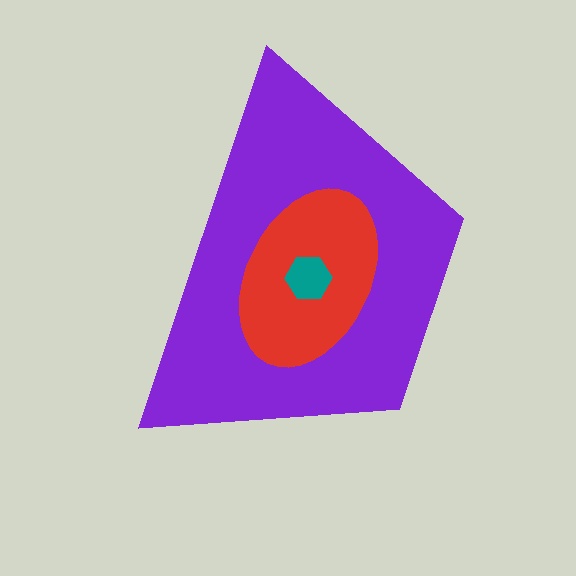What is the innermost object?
The teal hexagon.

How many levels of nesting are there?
3.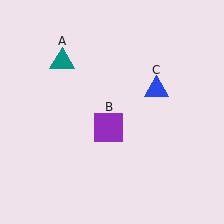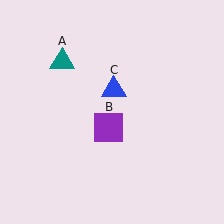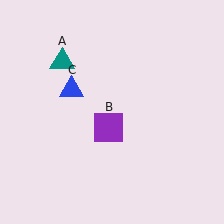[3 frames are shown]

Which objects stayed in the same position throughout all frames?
Teal triangle (object A) and purple square (object B) remained stationary.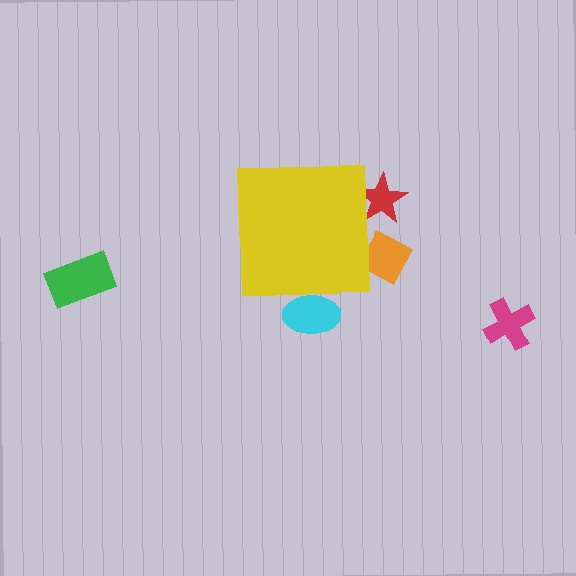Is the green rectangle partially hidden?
No, the green rectangle is fully visible.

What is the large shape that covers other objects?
A yellow square.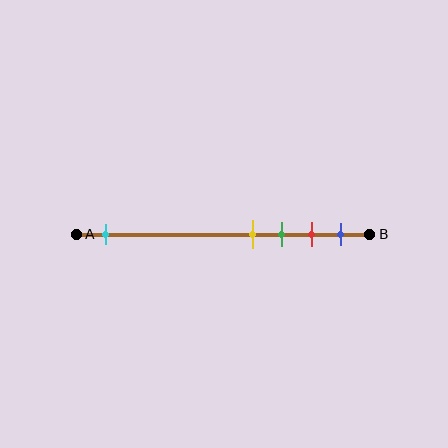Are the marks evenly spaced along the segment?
No, the marks are not evenly spaced.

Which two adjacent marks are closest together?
The yellow and green marks are the closest adjacent pair.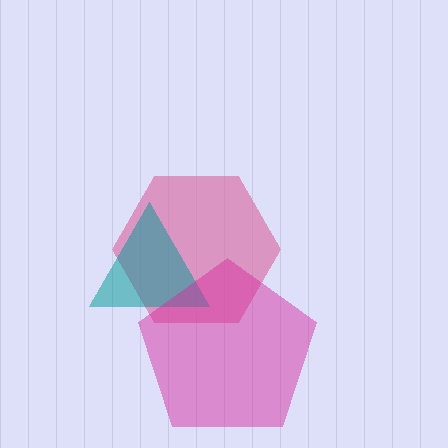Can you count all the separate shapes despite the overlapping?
Yes, there are 3 separate shapes.